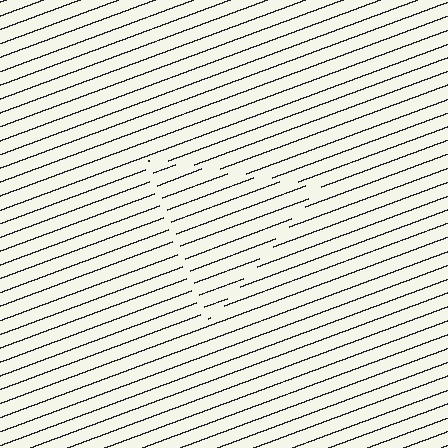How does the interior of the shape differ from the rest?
The interior of the shape contains the same grating, shifted by half a period — the contour is defined by the phase discontinuity where line-ends from the inner and outer gratings abut.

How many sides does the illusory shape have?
3 sides — the line-ends trace a triangle.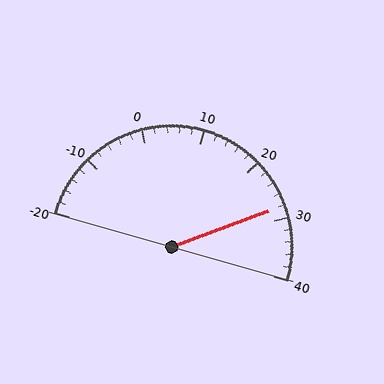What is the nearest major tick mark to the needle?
The nearest major tick mark is 30.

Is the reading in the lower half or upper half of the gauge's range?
The reading is in the upper half of the range (-20 to 40).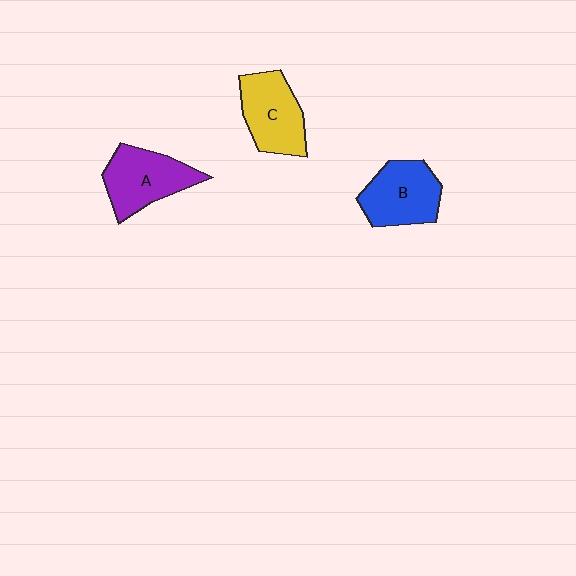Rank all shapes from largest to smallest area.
From largest to smallest: A (purple), B (blue), C (yellow).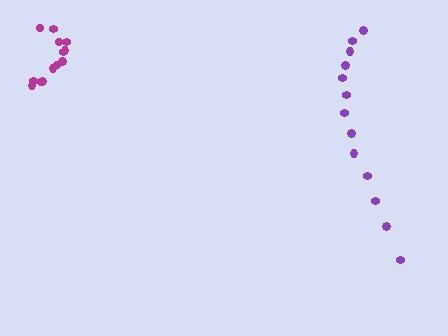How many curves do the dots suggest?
There are 2 distinct paths.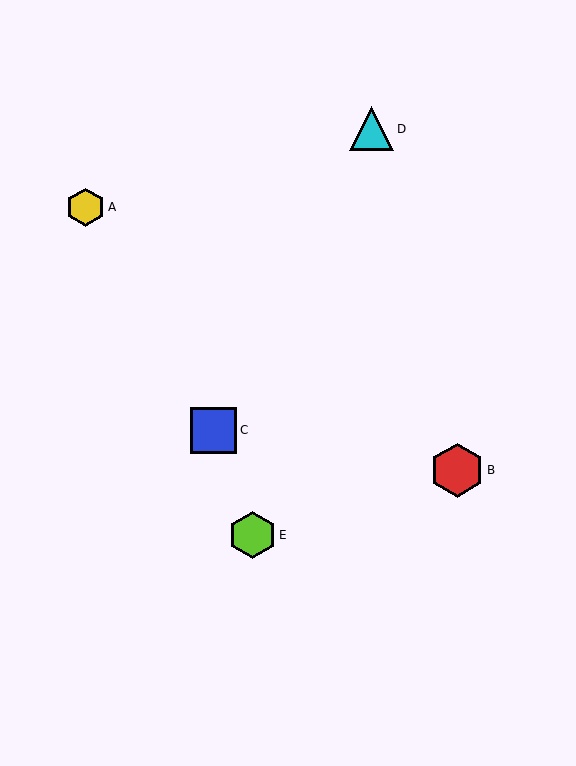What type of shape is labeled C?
Shape C is a blue square.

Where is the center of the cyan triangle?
The center of the cyan triangle is at (372, 129).